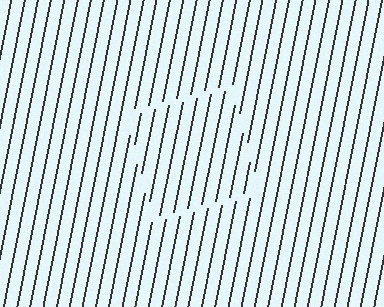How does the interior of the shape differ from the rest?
The interior of the shape contains the same grating, shifted by half a period — the contour is defined by the phase discontinuity where line-ends from the inner and outer gratings abut.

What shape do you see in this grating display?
An illusory square. The interior of the shape contains the same grating, shifted by half a period — the contour is defined by the phase discontinuity where line-ends from the inner and outer gratings abut.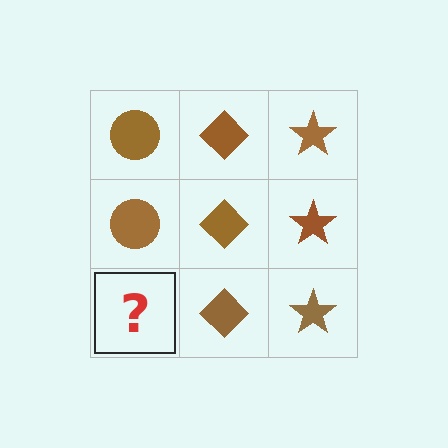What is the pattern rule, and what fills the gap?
The rule is that each column has a consistent shape. The gap should be filled with a brown circle.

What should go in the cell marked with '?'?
The missing cell should contain a brown circle.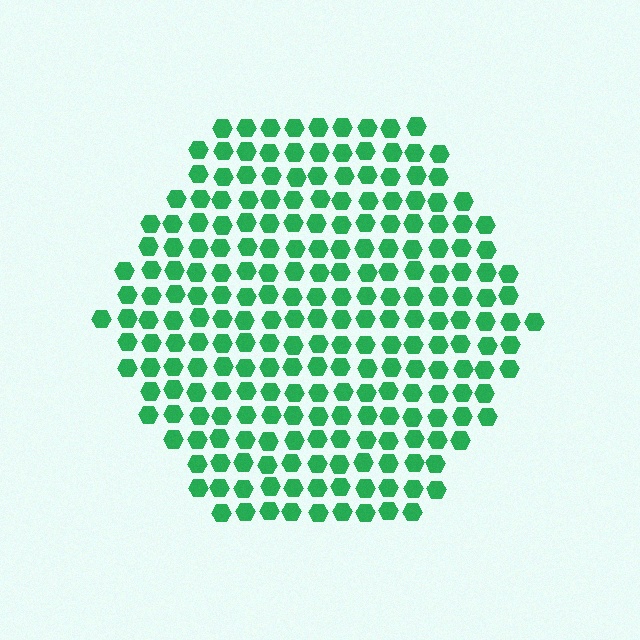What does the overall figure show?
The overall figure shows a hexagon.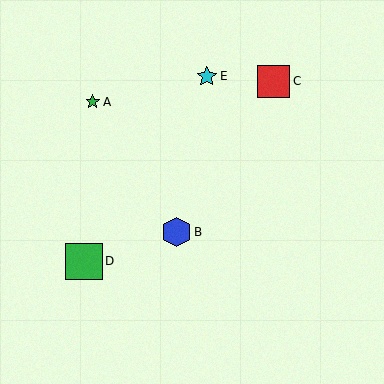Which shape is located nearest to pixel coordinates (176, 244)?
The blue hexagon (labeled B) at (176, 232) is nearest to that location.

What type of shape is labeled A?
Shape A is a green star.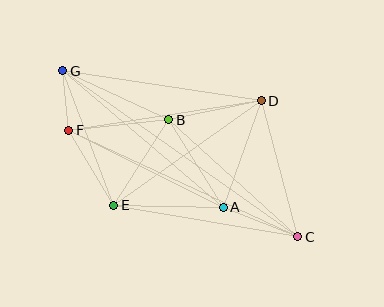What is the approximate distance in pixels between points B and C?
The distance between B and C is approximately 174 pixels.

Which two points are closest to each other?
Points F and G are closest to each other.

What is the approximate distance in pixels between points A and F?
The distance between A and F is approximately 173 pixels.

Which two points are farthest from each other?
Points C and G are farthest from each other.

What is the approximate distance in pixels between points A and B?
The distance between A and B is approximately 103 pixels.